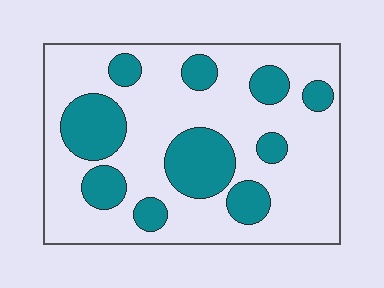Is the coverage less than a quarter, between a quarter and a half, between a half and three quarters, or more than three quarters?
Between a quarter and a half.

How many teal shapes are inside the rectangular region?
10.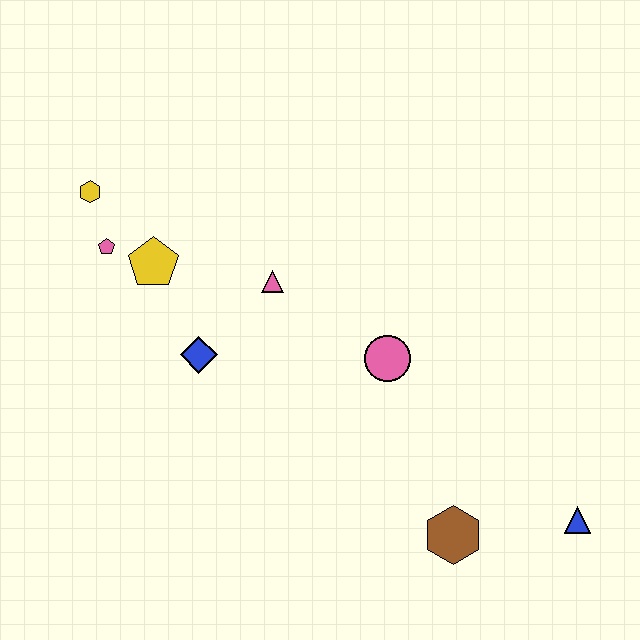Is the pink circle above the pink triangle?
No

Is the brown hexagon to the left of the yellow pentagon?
No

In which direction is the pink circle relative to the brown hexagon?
The pink circle is above the brown hexagon.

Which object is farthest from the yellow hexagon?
The blue triangle is farthest from the yellow hexagon.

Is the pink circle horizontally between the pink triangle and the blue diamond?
No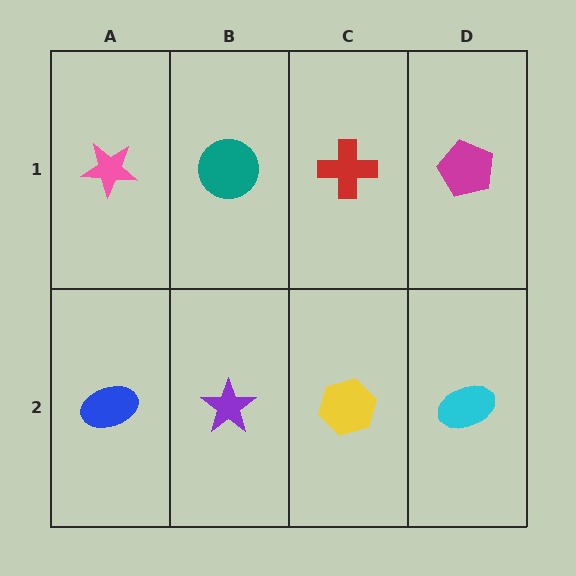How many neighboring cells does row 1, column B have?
3.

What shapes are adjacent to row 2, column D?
A magenta pentagon (row 1, column D), a yellow hexagon (row 2, column C).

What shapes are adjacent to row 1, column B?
A purple star (row 2, column B), a pink star (row 1, column A), a red cross (row 1, column C).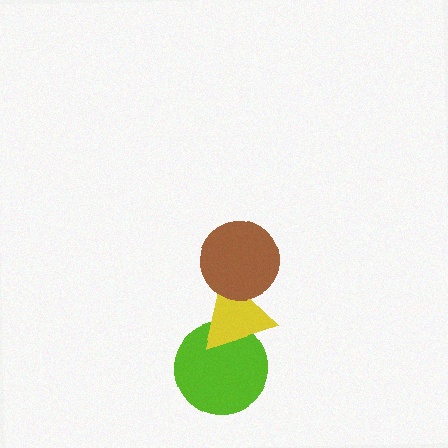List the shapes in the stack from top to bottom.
From top to bottom: the brown circle, the yellow triangle, the lime circle.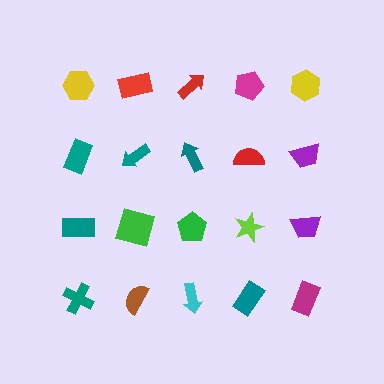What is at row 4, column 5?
A magenta rectangle.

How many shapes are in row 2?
5 shapes.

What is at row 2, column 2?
A teal arrow.